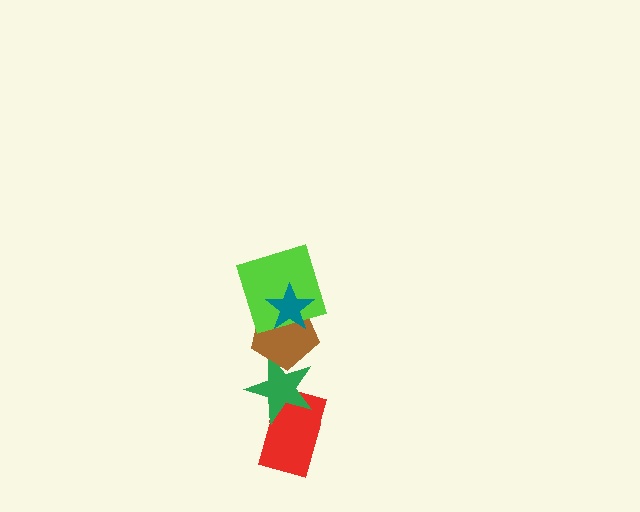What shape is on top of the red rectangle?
The green star is on top of the red rectangle.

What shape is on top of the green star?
The brown pentagon is on top of the green star.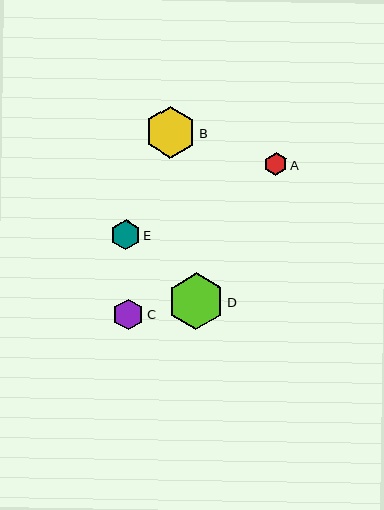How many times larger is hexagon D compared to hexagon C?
Hexagon D is approximately 1.8 times the size of hexagon C.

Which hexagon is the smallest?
Hexagon A is the smallest with a size of approximately 22 pixels.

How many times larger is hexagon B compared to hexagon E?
Hexagon B is approximately 1.7 times the size of hexagon E.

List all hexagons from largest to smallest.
From largest to smallest: D, B, C, E, A.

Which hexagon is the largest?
Hexagon D is the largest with a size of approximately 57 pixels.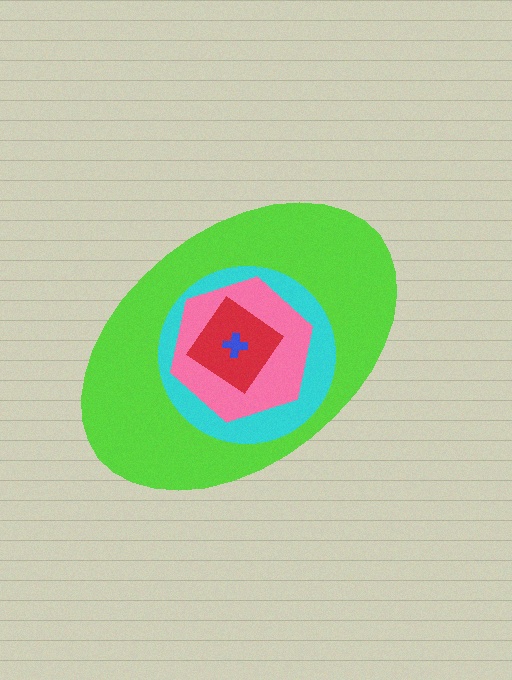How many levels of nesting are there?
5.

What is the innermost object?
The blue cross.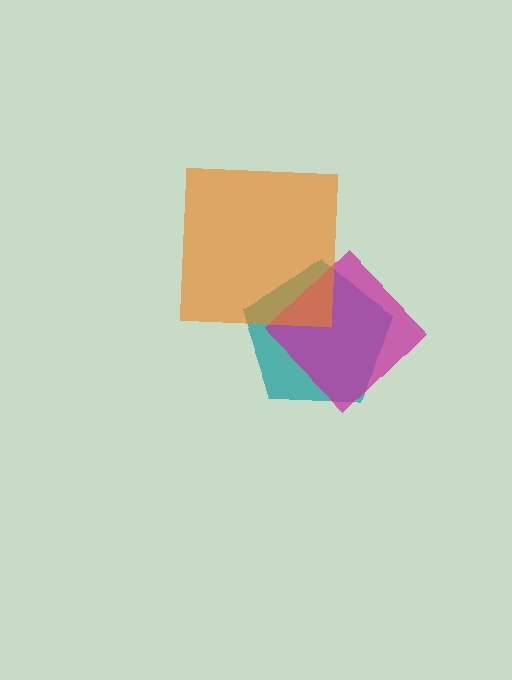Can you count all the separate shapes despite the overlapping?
Yes, there are 3 separate shapes.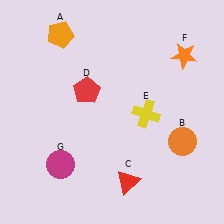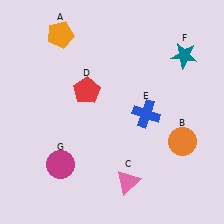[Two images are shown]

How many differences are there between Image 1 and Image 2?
There are 3 differences between the two images.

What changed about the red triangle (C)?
In Image 1, C is red. In Image 2, it changed to pink.